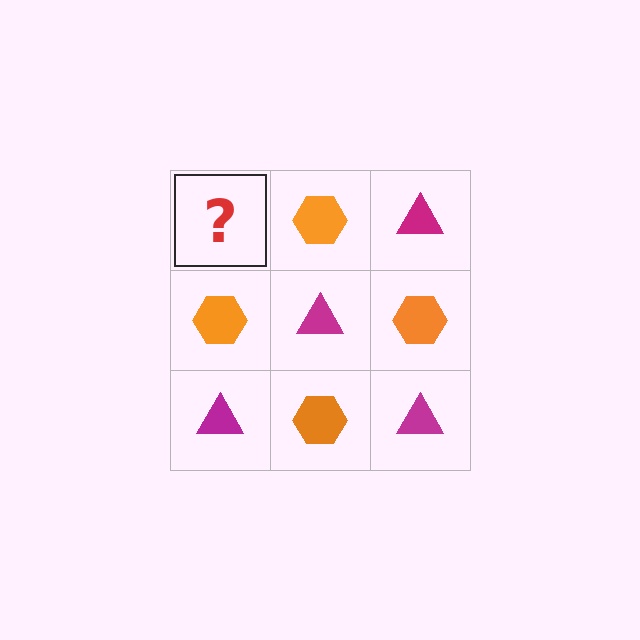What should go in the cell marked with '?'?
The missing cell should contain a magenta triangle.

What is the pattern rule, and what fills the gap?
The rule is that it alternates magenta triangle and orange hexagon in a checkerboard pattern. The gap should be filled with a magenta triangle.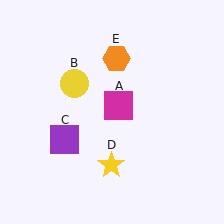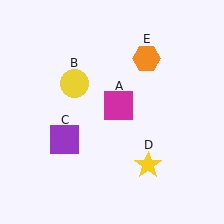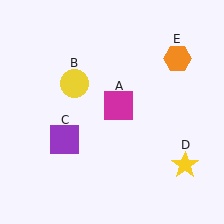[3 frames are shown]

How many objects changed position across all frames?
2 objects changed position: yellow star (object D), orange hexagon (object E).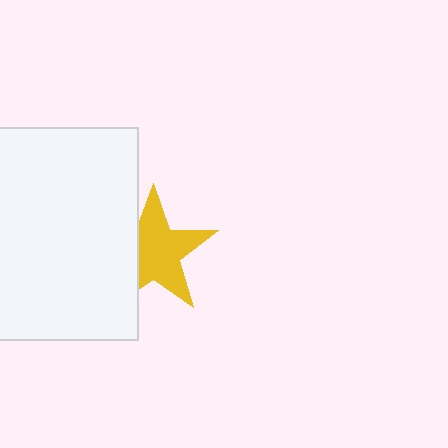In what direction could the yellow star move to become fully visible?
The yellow star could move right. That would shift it out from behind the white rectangle entirely.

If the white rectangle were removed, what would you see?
You would see the complete yellow star.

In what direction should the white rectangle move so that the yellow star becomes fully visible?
The white rectangle should move left. That is the shortest direction to clear the overlap and leave the yellow star fully visible.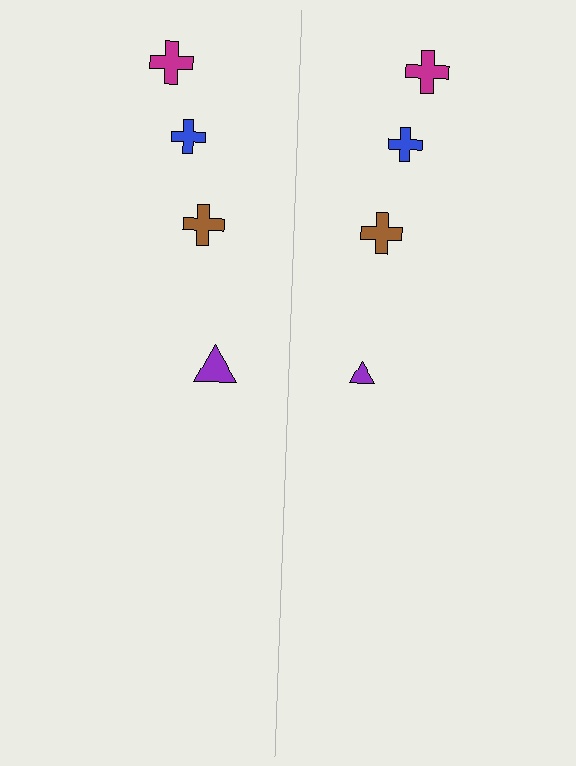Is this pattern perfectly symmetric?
No, the pattern is not perfectly symmetric. The purple triangle on the right side has a different size than its mirror counterpart.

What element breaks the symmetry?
The purple triangle on the right side has a different size than its mirror counterpart.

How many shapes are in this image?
There are 8 shapes in this image.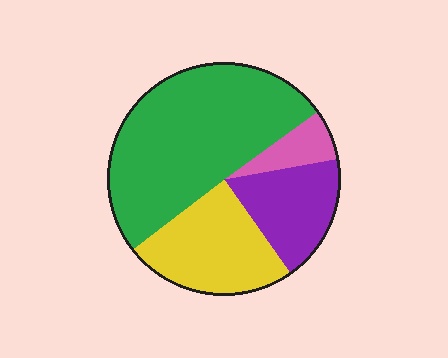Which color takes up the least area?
Pink, at roughly 5%.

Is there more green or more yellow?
Green.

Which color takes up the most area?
Green, at roughly 50%.